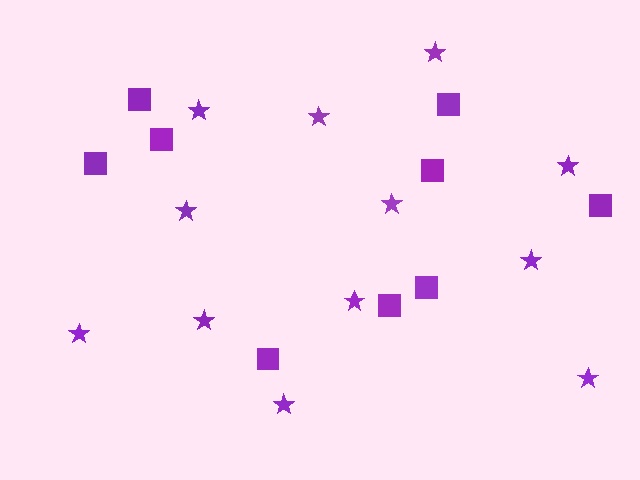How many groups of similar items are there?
There are 2 groups: one group of stars (12) and one group of squares (9).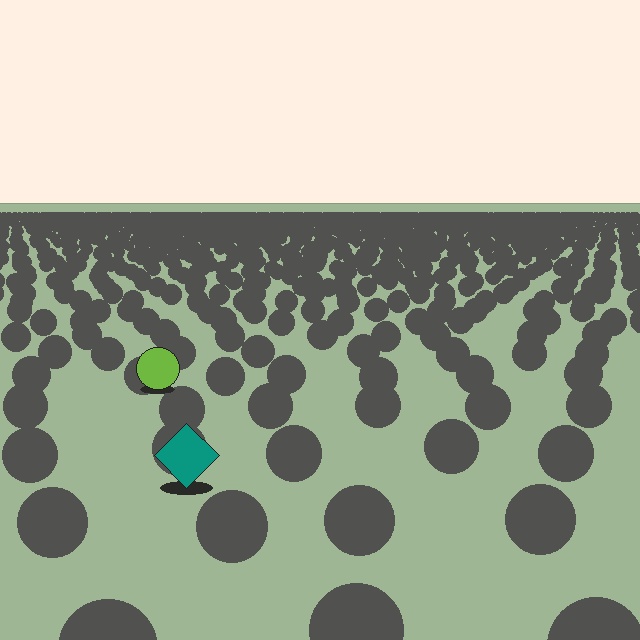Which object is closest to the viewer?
The teal diamond is closest. The texture marks near it are larger and more spread out.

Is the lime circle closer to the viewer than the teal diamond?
No. The teal diamond is closer — you can tell from the texture gradient: the ground texture is coarser near it.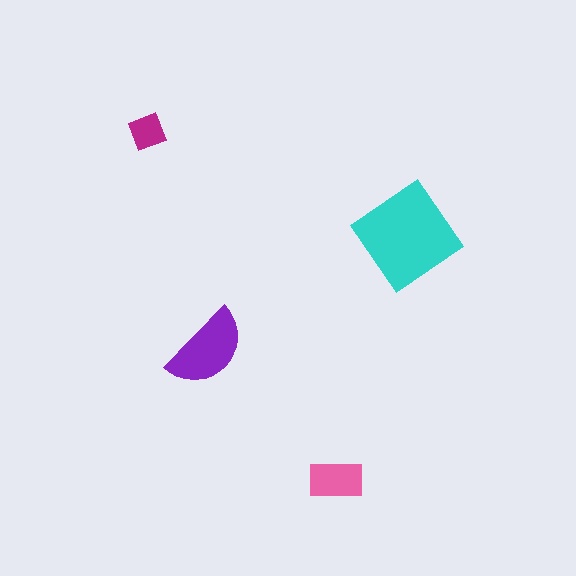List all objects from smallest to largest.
The magenta square, the pink rectangle, the purple semicircle, the cyan diamond.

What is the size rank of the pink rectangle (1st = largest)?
3rd.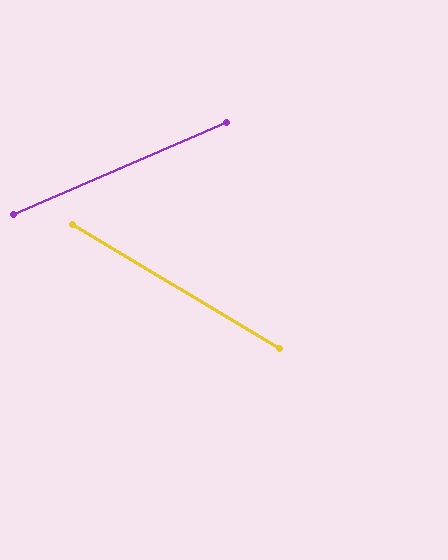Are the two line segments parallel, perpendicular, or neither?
Neither parallel nor perpendicular — they differ by about 54°.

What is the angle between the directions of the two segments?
Approximately 54 degrees.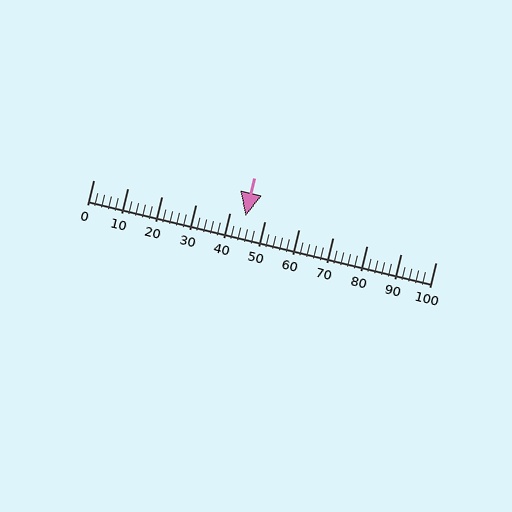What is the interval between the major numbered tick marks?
The major tick marks are spaced 10 units apart.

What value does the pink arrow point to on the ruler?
The pink arrow points to approximately 44.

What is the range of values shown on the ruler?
The ruler shows values from 0 to 100.